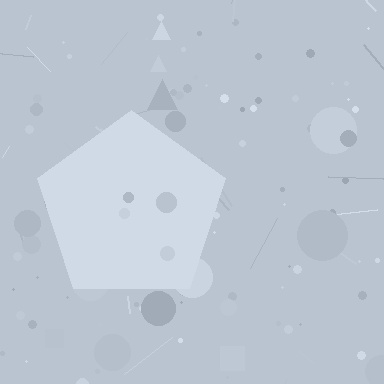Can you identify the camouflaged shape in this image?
The camouflaged shape is a pentagon.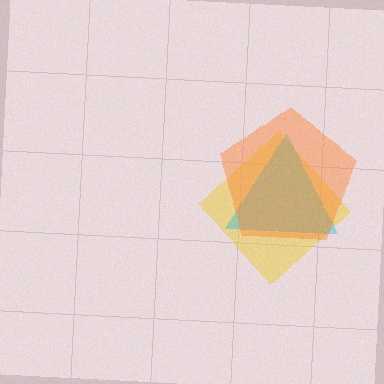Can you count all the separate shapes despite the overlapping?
Yes, there are 3 separate shapes.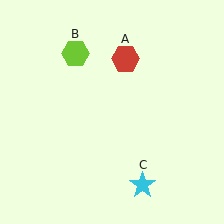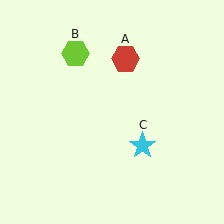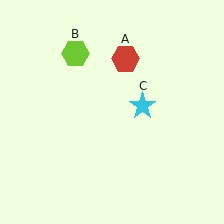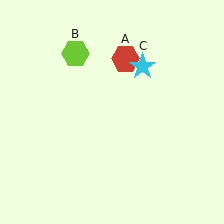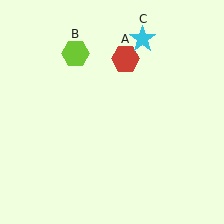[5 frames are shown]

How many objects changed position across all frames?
1 object changed position: cyan star (object C).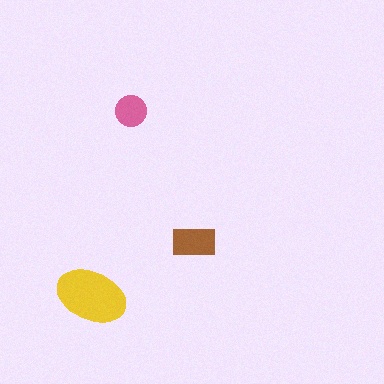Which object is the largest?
The yellow ellipse.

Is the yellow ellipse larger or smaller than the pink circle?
Larger.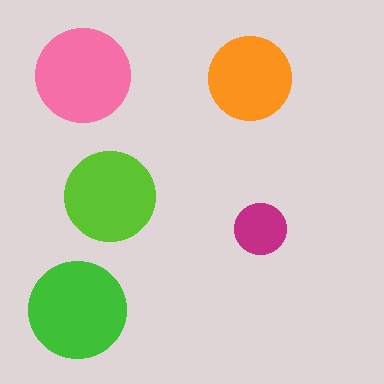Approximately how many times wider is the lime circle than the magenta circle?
About 2 times wider.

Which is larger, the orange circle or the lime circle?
The lime one.